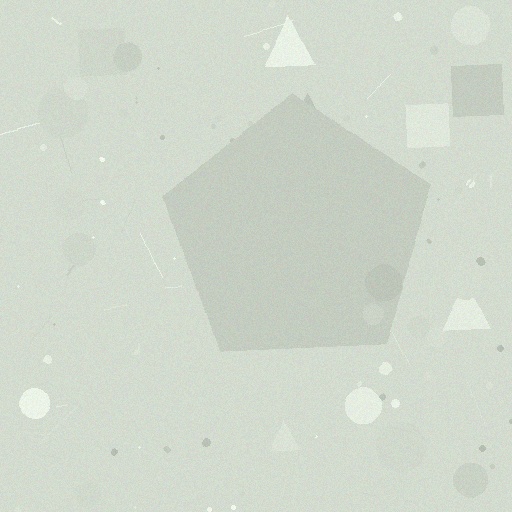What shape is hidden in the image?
A pentagon is hidden in the image.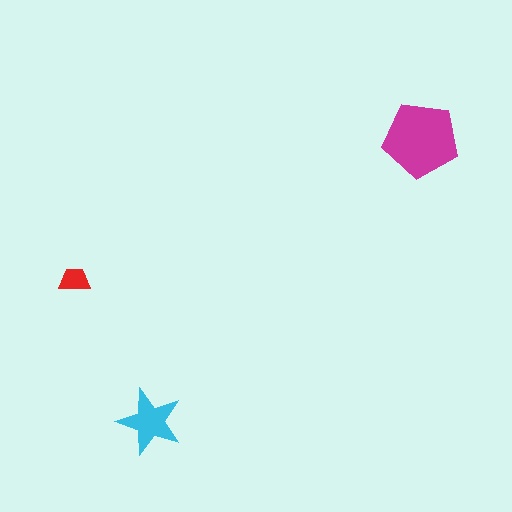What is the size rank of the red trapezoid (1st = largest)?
3rd.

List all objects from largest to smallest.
The magenta pentagon, the cyan star, the red trapezoid.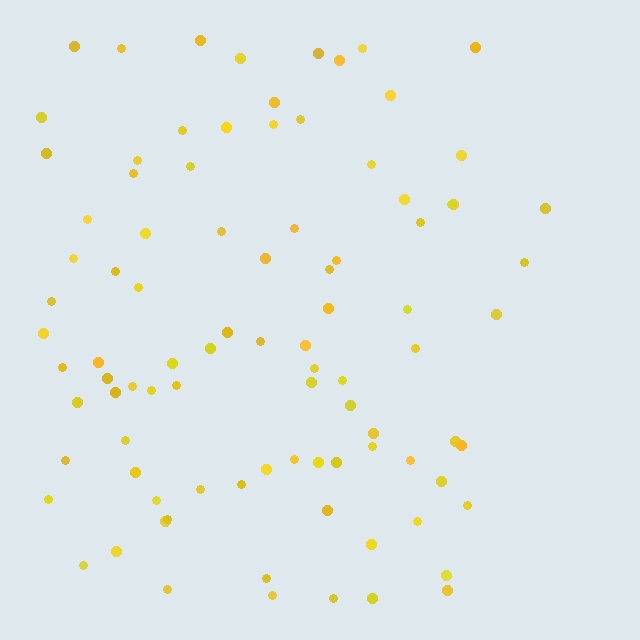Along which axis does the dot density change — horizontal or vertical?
Horizontal.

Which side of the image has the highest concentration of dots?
The left.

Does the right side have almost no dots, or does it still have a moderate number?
Still a moderate number, just noticeably fewer than the left.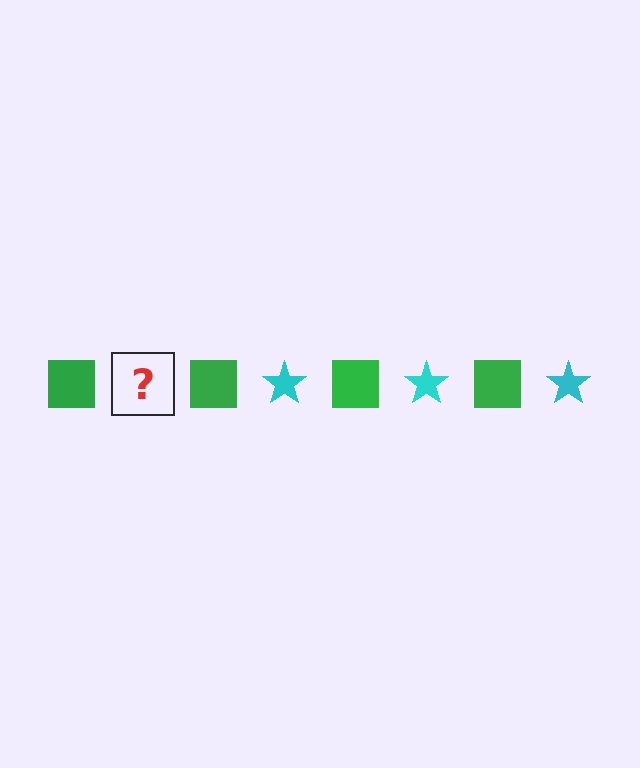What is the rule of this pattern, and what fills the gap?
The rule is that the pattern alternates between green square and cyan star. The gap should be filled with a cyan star.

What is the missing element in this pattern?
The missing element is a cyan star.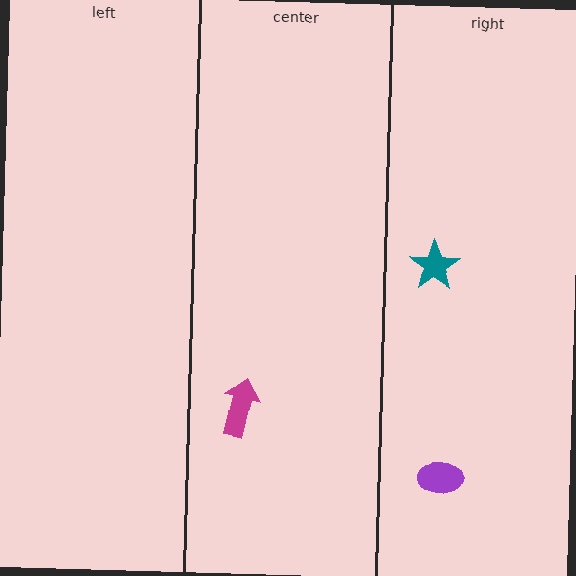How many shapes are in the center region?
1.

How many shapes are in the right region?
2.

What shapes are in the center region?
The magenta arrow.